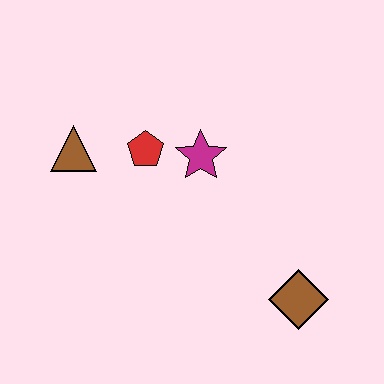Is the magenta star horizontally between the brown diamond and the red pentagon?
Yes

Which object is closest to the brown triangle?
The red pentagon is closest to the brown triangle.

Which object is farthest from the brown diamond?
The brown triangle is farthest from the brown diamond.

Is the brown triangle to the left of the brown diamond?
Yes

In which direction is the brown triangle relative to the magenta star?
The brown triangle is to the left of the magenta star.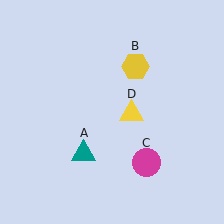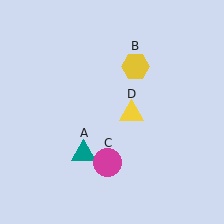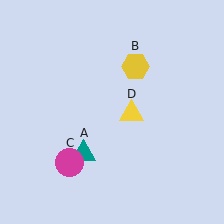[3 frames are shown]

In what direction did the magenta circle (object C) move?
The magenta circle (object C) moved left.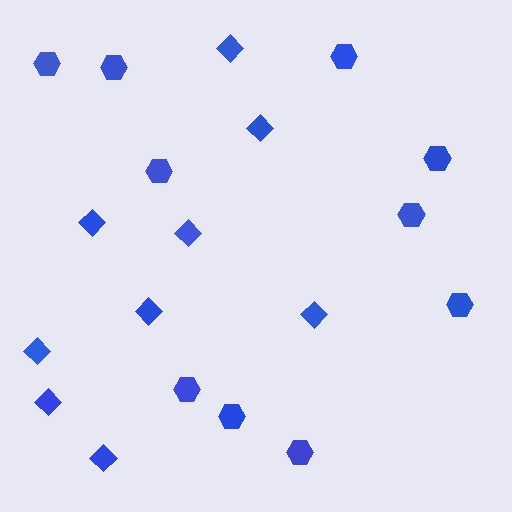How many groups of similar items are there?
There are 2 groups: one group of diamonds (9) and one group of hexagons (10).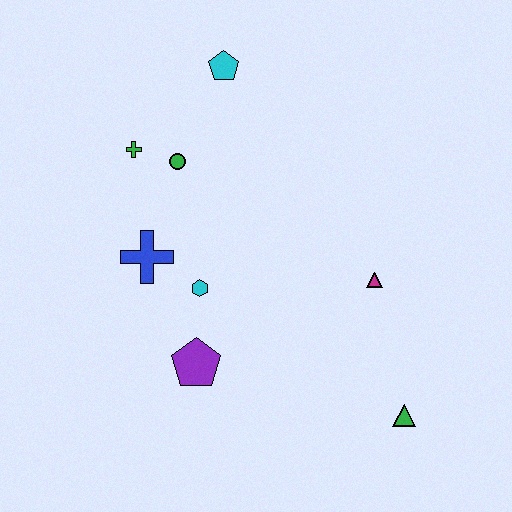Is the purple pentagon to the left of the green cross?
No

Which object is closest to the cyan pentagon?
The green circle is closest to the cyan pentagon.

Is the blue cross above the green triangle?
Yes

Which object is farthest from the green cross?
The green triangle is farthest from the green cross.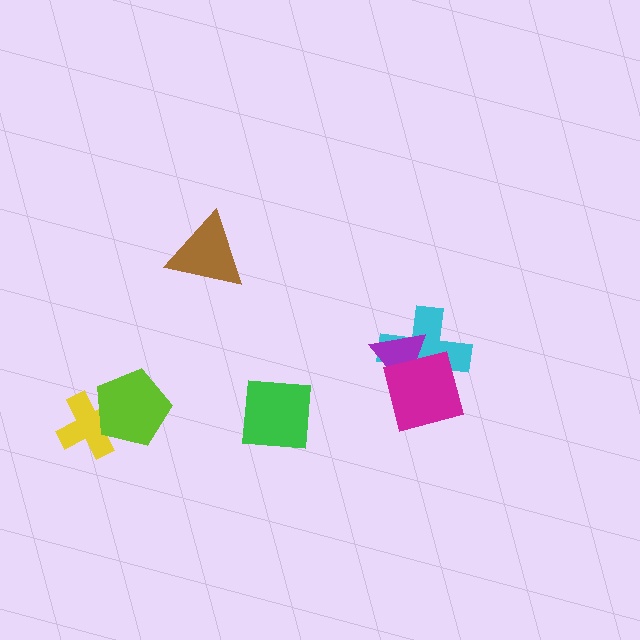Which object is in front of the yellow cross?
The lime pentagon is in front of the yellow cross.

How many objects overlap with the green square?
0 objects overlap with the green square.